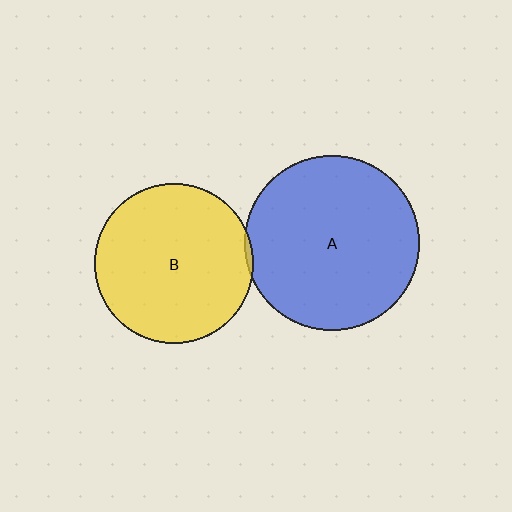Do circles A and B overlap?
Yes.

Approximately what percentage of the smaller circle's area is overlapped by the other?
Approximately 5%.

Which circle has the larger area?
Circle A (blue).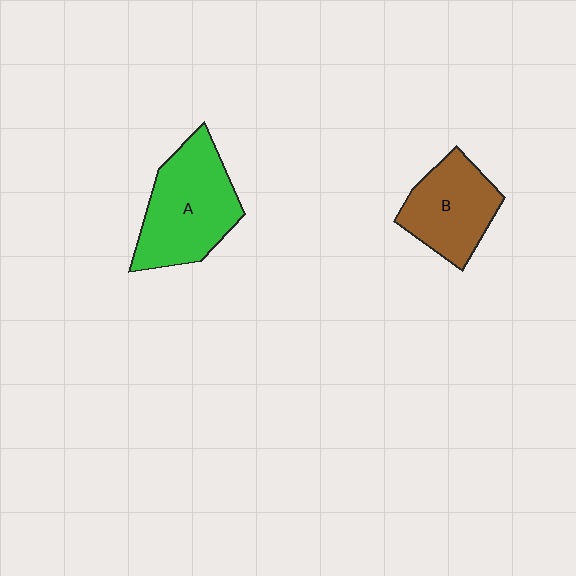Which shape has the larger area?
Shape A (green).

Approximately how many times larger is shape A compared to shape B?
Approximately 1.3 times.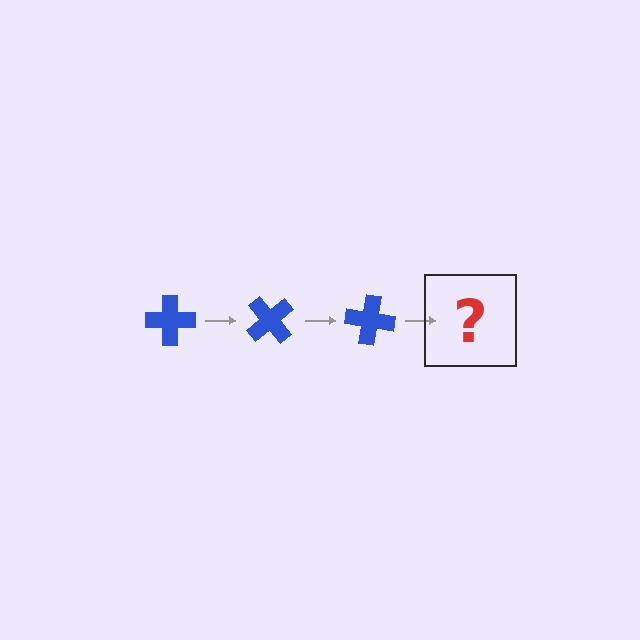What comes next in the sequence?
The next element should be a blue cross rotated 150 degrees.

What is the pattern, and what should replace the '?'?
The pattern is that the cross rotates 50 degrees each step. The '?' should be a blue cross rotated 150 degrees.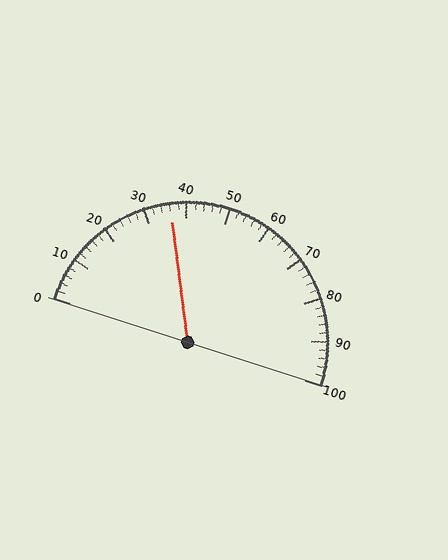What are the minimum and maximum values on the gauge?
The gauge ranges from 0 to 100.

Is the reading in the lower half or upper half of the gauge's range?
The reading is in the lower half of the range (0 to 100).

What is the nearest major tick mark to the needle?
The nearest major tick mark is 40.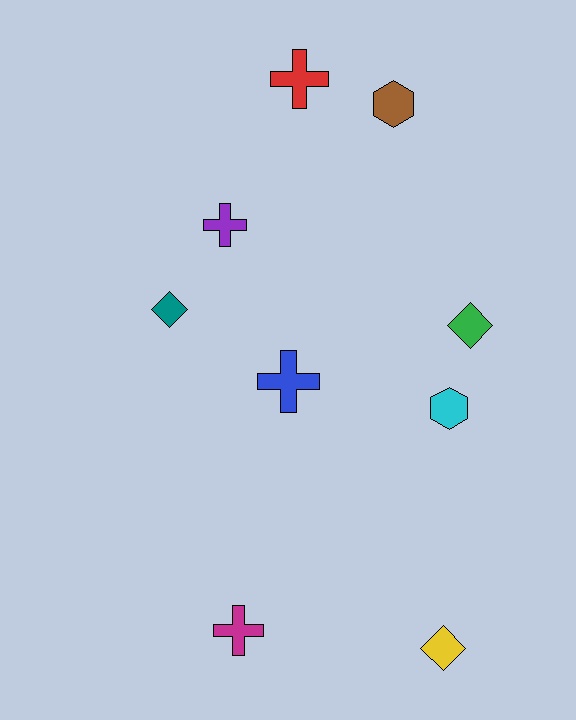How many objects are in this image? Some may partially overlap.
There are 9 objects.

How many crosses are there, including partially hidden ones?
There are 4 crosses.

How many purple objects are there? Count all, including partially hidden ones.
There is 1 purple object.